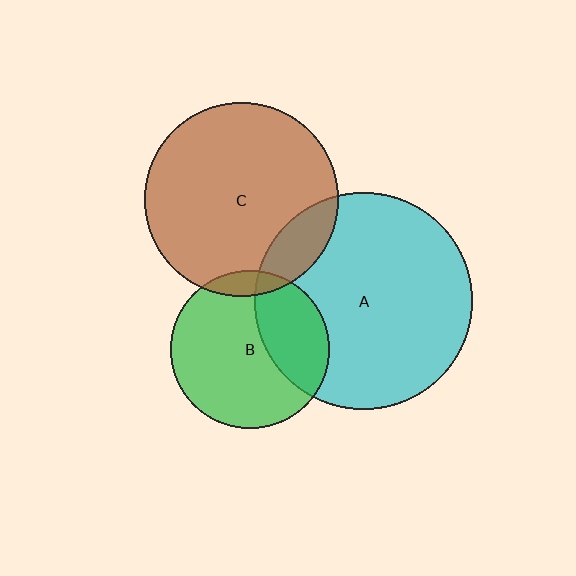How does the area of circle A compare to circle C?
Approximately 1.3 times.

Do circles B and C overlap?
Yes.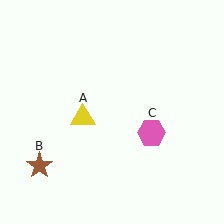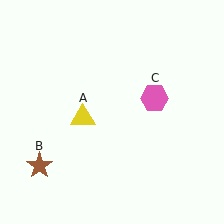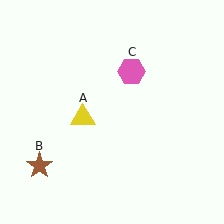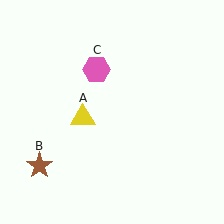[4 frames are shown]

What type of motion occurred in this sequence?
The pink hexagon (object C) rotated counterclockwise around the center of the scene.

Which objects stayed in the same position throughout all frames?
Yellow triangle (object A) and brown star (object B) remained stationary.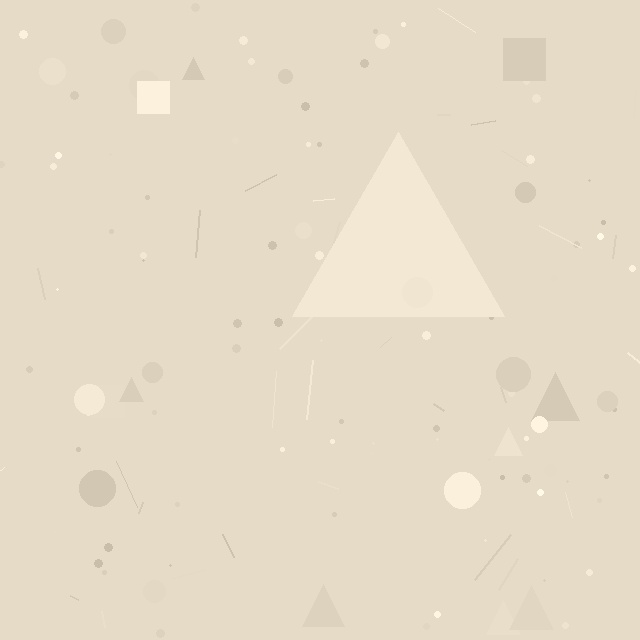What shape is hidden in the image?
A triangle is hidden in the image.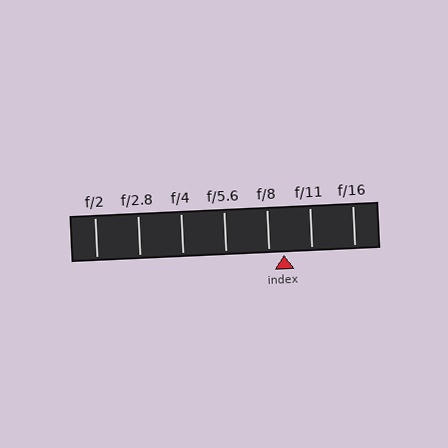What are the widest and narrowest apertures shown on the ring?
The widest aperture shown is f/2 and the narrowest is f/16.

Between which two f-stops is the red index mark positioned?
The index mark is between f/8 and f/11.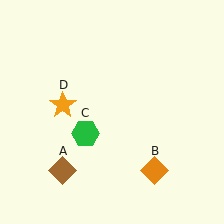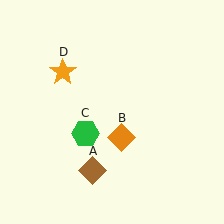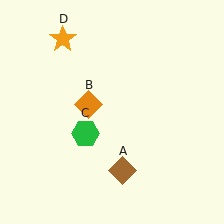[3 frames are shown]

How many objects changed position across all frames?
3 objects changed position: brown diamond (object A), orange diamond (object B), orange star (object D).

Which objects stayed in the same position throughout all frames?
Green hexagon (object C) remained stationary.